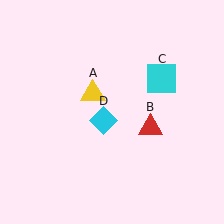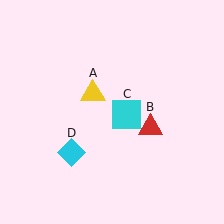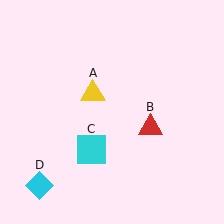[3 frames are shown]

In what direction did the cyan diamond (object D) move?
The cyan diamond (object D) moved down and to the left.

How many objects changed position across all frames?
2 objects changed position: cyan square (object C), cyan diamond (object D).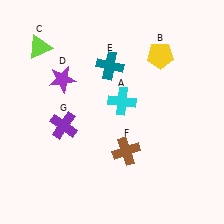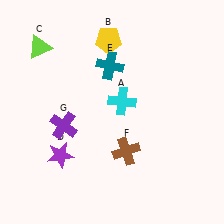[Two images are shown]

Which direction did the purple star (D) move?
The purple star (D) moved down.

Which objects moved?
The objects that moved are: the yellow pentagon (B), the purple star (D).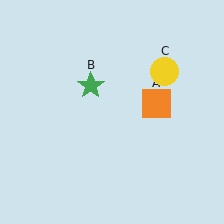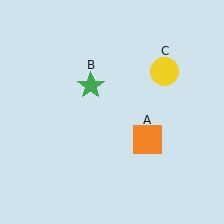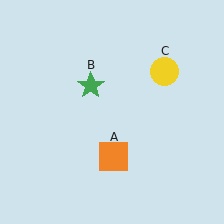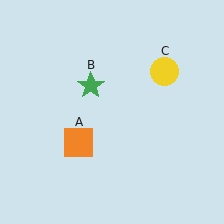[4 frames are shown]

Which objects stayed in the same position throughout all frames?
Green star (object B) and yellow circle (object C) remained stationary.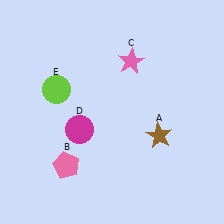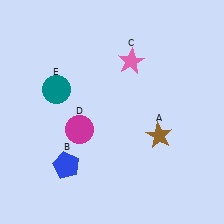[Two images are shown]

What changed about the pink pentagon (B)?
In Image 1, B is pink. In Image 2, it changed to blue.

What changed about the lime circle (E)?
In Image 1, E is lime. In Image 2, it changed to teal.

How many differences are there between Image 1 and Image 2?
There are 2 differences between the two images.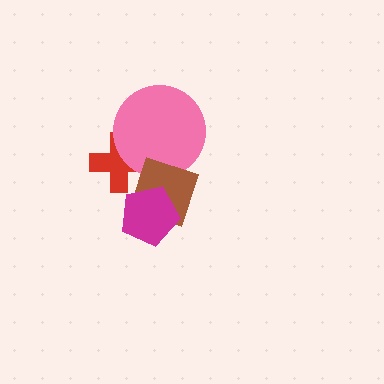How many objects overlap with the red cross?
1 object overlaps with the red cross.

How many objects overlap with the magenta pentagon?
1 object overlaps with the magenta pentagon.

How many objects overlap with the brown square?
2 objects overlap with the brown square.